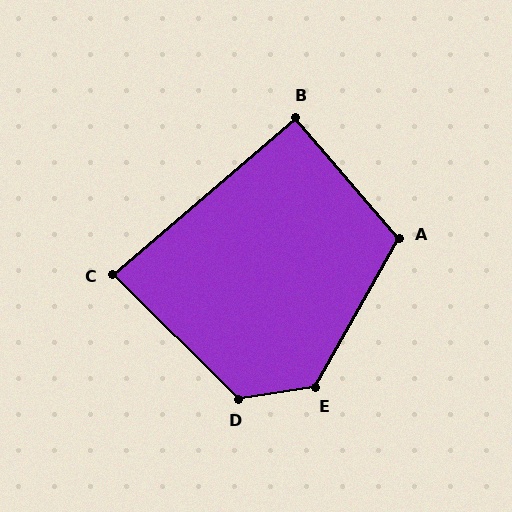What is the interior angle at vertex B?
Approximately 90 degrees (approximately right).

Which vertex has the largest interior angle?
E, at approximately 128 degrees.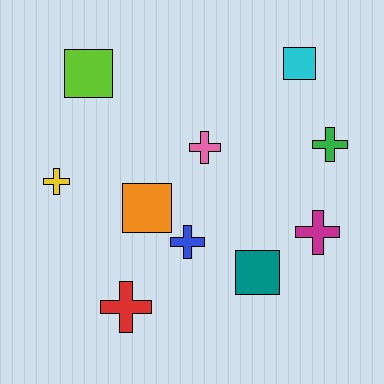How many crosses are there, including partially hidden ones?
There are 6 crosses.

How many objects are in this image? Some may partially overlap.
There are 10 objects.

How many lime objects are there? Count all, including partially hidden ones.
There is 1 lime object.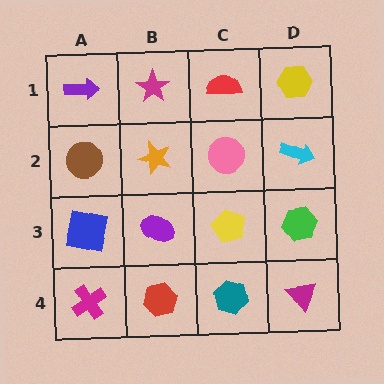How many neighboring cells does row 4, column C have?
3.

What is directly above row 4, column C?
A yellow pentagon.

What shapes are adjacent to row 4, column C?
A yellow pentagon (row 3, column C), a red hexagon (row 4, column B), a magenta triangle (row 4, column D).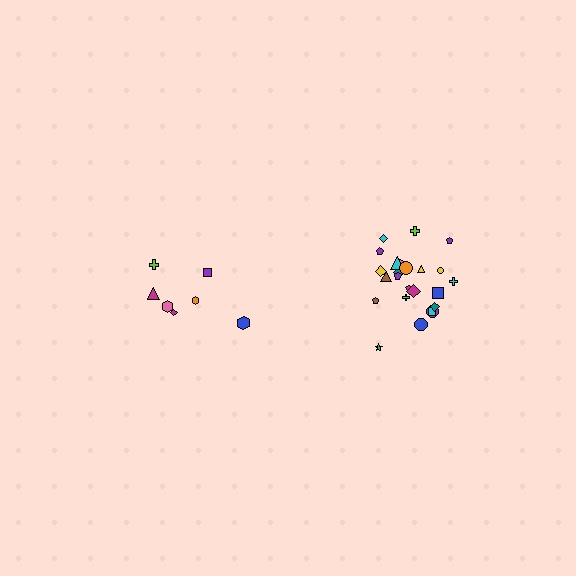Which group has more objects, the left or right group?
The right group.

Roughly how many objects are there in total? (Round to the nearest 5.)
Roughly 30 objects in total.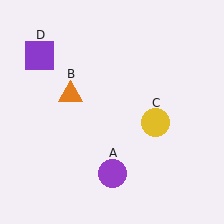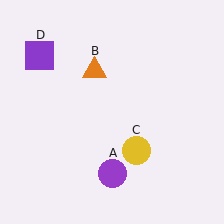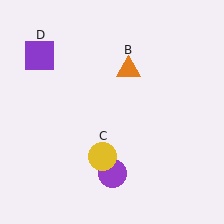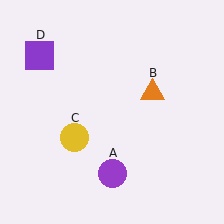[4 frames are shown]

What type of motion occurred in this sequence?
The orange triangle (object B), yellow circle (object C) rotated clockwise around the center of the scene.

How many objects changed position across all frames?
2 objects changed position: orange triangle (object B), yellow circle (object C).